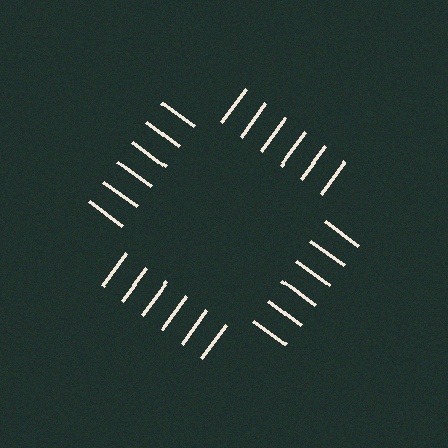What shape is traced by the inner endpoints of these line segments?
An illusory square — the line segments terminate on its edges but no continuous stroke is drawn.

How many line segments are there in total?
24 — 6 along each of the 4 edges.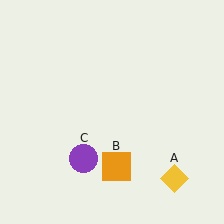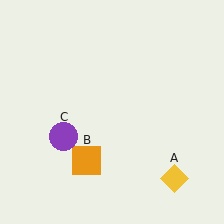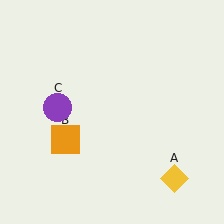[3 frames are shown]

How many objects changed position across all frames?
2 objects changed position: orange square (object B), purple circle (object C).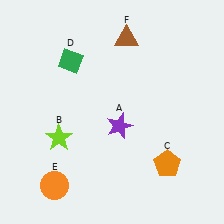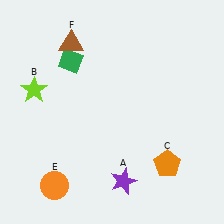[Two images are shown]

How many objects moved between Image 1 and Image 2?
3 objects moved between the two images.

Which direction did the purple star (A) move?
The purple star (A) moved down.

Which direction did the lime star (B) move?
The lime star (B) moved up.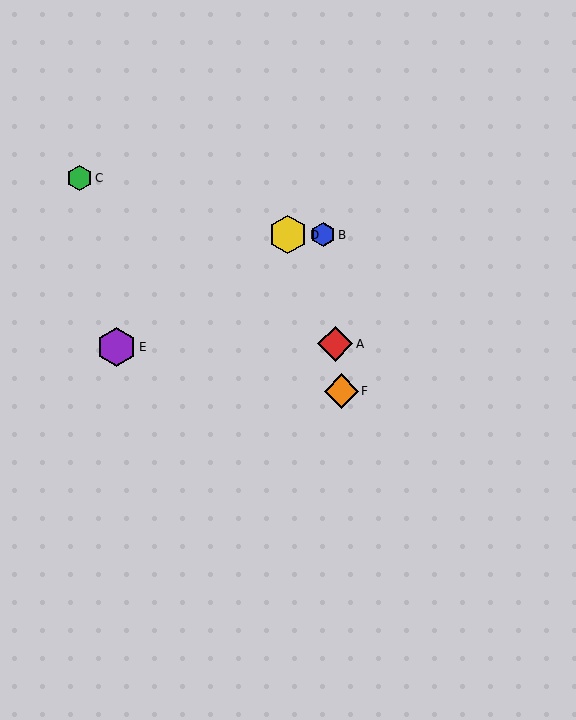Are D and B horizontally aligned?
Yes, both are at y≈235.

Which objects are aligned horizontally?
Objects B, D are aligned horizontally.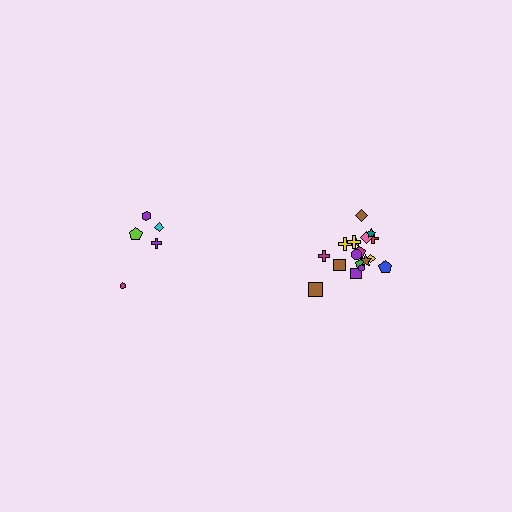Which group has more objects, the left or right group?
The right group.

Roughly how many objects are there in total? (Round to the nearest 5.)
Roughly 25 objects in total.